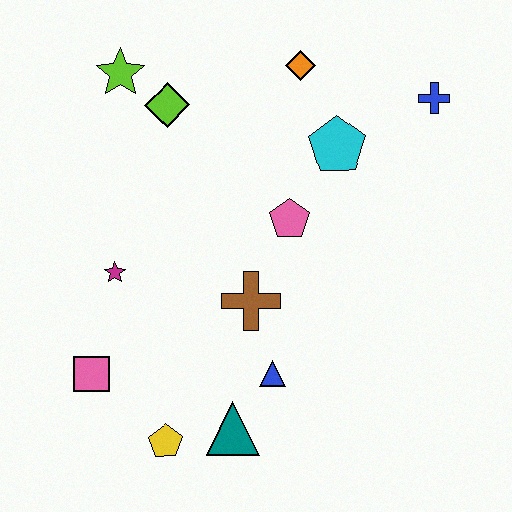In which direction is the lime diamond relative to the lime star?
The lime diamond is to the right of the lime star.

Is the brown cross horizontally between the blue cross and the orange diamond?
No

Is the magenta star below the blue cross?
Yes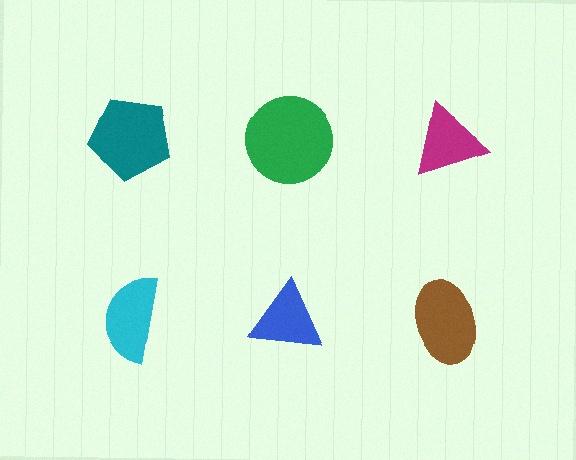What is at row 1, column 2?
A green circle.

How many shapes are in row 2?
3 shapes.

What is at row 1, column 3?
A magenta triangle.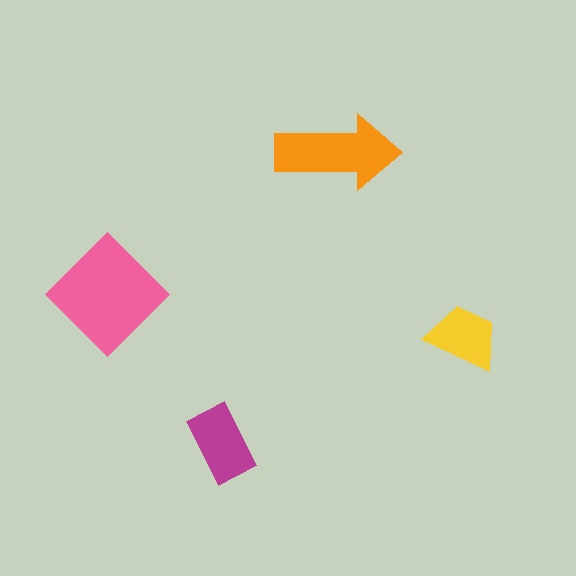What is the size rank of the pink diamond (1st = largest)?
1st.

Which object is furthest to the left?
The pink diamond is leftmost.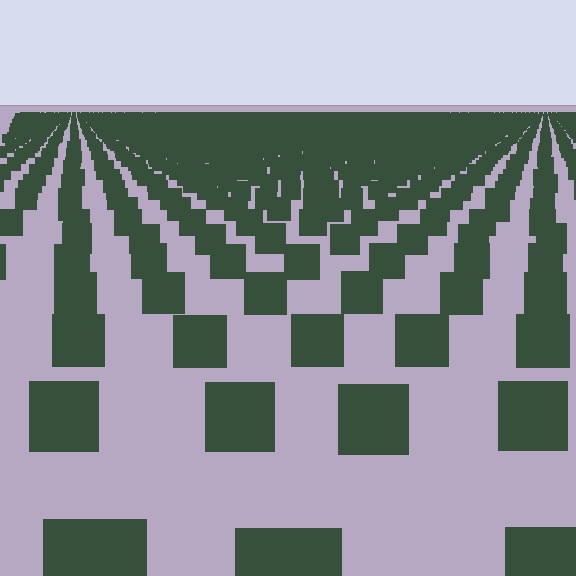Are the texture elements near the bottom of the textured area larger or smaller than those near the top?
Larger. Near the bottom, elements are closer to the viewer and appear at a bigger on-screen size.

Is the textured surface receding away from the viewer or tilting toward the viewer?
The surface is receding away from the viewer. Texture elements get smaller and denser toward the top.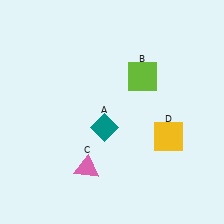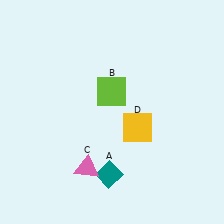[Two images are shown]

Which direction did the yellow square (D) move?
The yellow square (D) moved left.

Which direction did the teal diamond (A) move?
The teal diamond (A) moved down.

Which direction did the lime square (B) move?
The lime square (B) moved left.